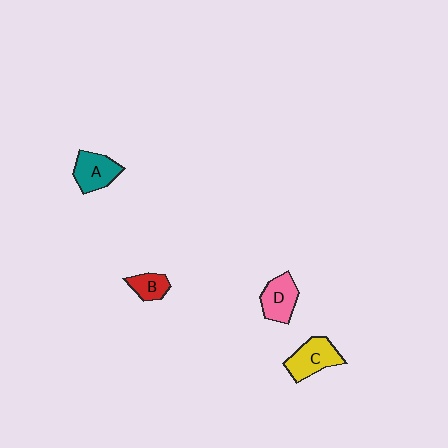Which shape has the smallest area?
Shape B (red).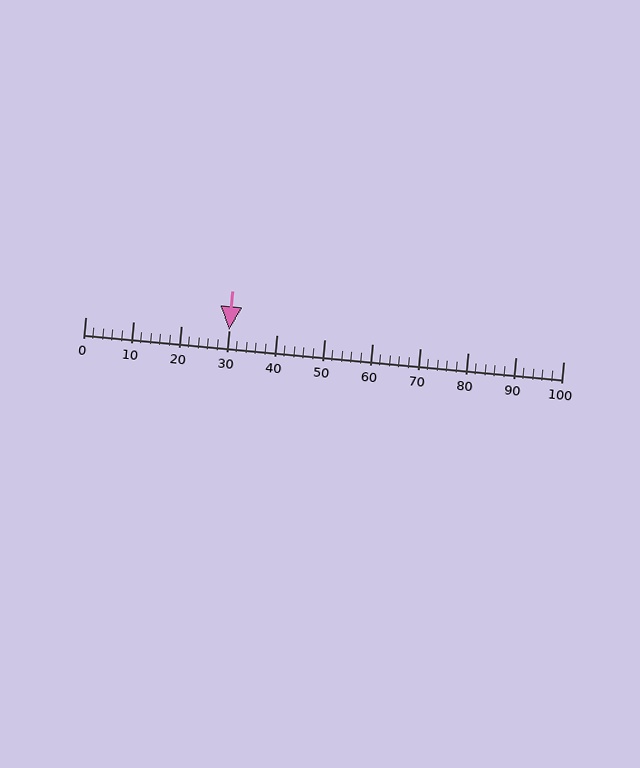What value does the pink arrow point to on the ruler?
The pink arrow points to approximately 30.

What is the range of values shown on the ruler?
The ruler shows values from 0 to 100.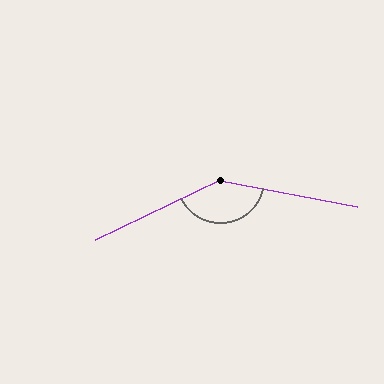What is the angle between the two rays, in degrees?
Approximately 144 degrees.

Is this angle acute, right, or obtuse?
It is obtuse.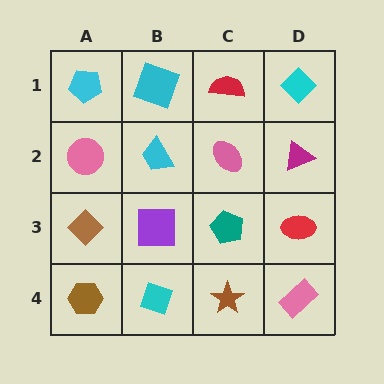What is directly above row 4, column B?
A purple square.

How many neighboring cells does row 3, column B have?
4.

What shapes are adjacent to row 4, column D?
A red ellipse (row 3, column D), a brown star (row 4, column C).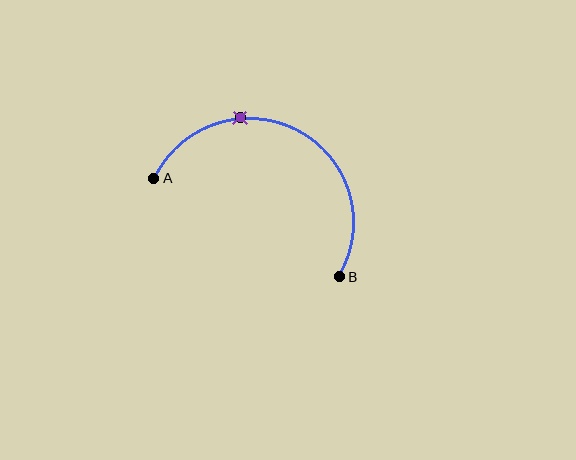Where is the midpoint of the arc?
The arc midpoint is the point on the curve farthest from the straight line joining A and B. It sits above that line.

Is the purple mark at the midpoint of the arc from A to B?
No. The purple mark lies on the arc but is closer to endpoint A. The arc midpoint would be at the point on the curve equidistant along the arc from both A and B.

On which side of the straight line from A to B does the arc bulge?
The arc bulges above the straight line connecting A and B.